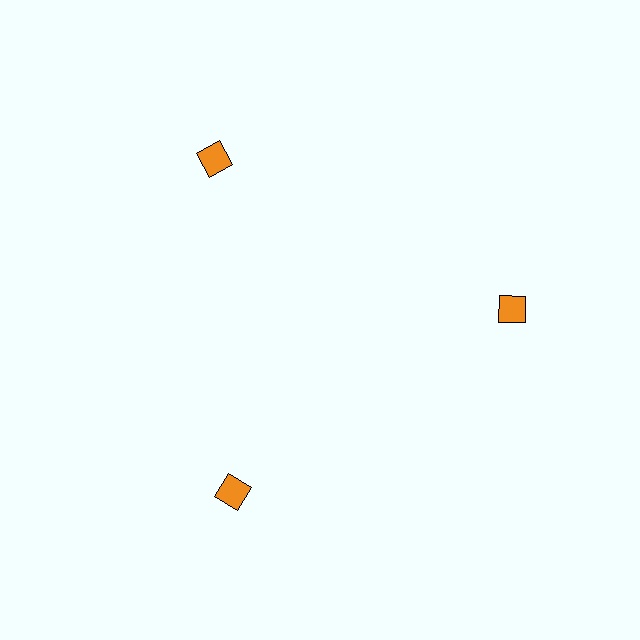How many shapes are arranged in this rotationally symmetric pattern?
There are 3 shapes, arranged in 3 groups of 1.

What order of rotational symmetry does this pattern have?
This pattern has 3-fold rotational symmetry.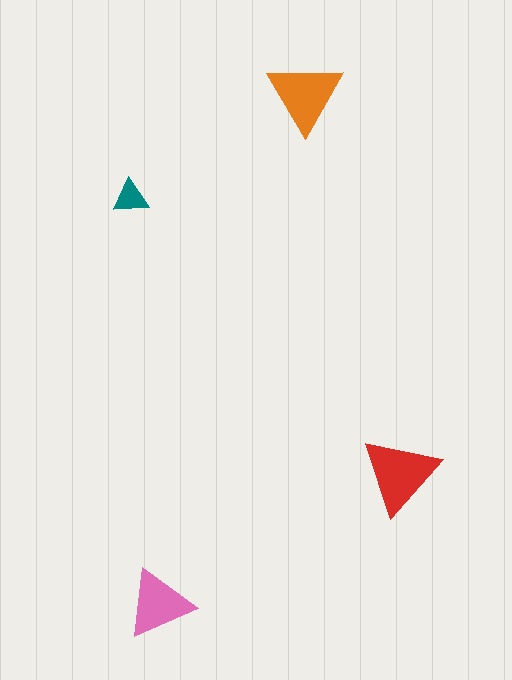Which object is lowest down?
The pink triangle is bottommost.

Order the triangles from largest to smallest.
the red one, the orange one, the pink one, the teal one.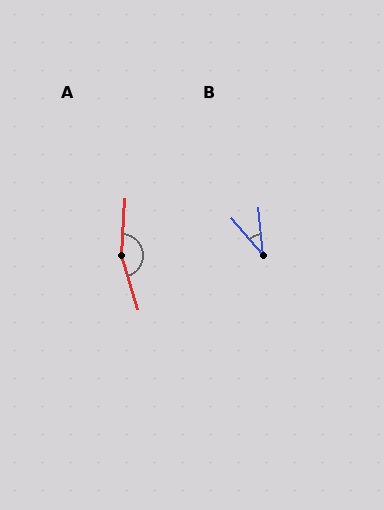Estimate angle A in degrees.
Approximately 160 degrees.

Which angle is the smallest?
B, at approximately 35 degrees.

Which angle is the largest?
A, at approximately 160 degrees.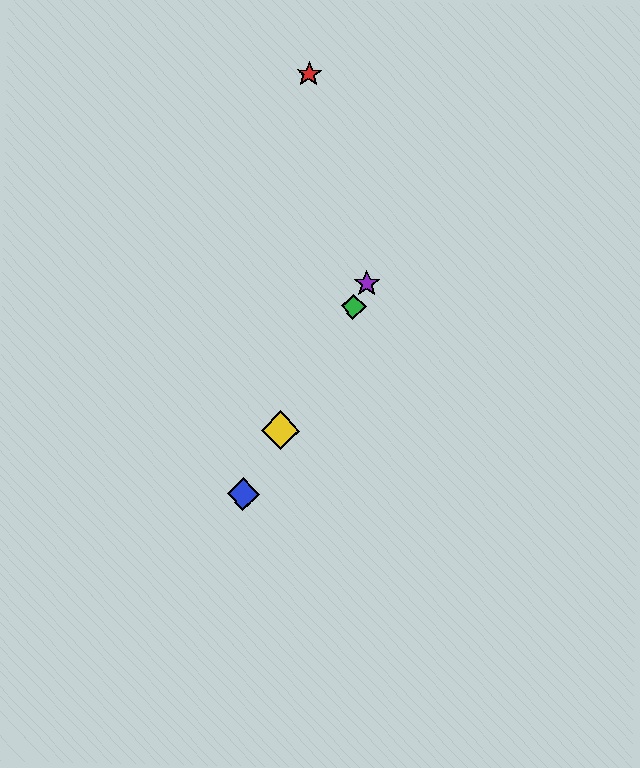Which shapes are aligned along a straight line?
The blue diamond, the green diamond, the yellow diamond, the purple star are aligned along a straight line.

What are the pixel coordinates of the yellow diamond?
The yellow diamond is at (281, 430).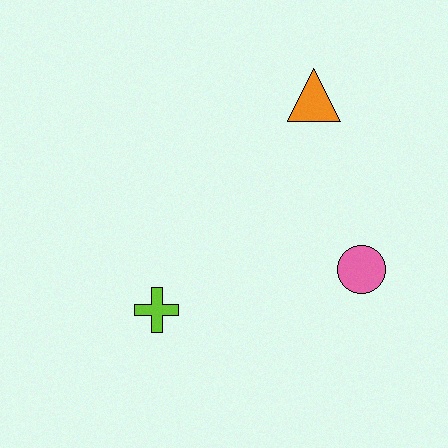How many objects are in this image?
There are 3 objects.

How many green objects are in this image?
There are no green objects.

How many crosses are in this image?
There is 1 cross.